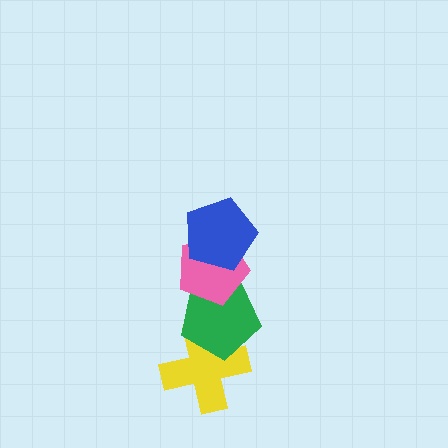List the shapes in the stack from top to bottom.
From top to bottom: the blue pentagon, the pink pentagon, the green pentagon, the yellow cross.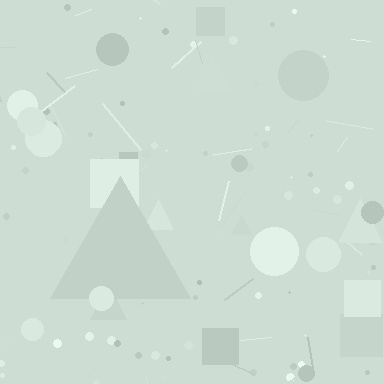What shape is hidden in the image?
A triangle is hidden in the image.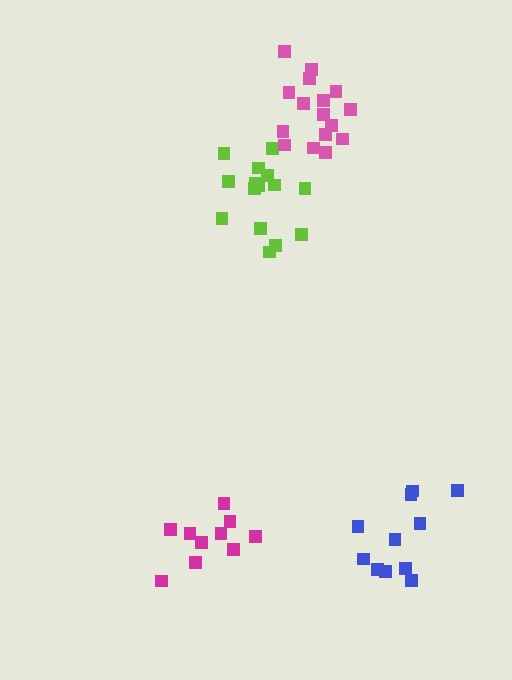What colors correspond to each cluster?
The clusters are colored: lime, blue, magenta, pink.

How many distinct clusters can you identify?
There are 4 distinct clusters.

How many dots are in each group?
Group 1: 15 dots, Group 2: 11 dots, Group 3: 10 dots, Group 4: 16 dots (52 total).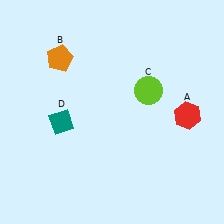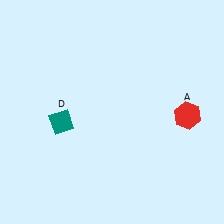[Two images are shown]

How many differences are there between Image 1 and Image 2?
There are 2 differences between the two images.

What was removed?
The orange pentagon (B), the lime circle (C) were removed in Image 2.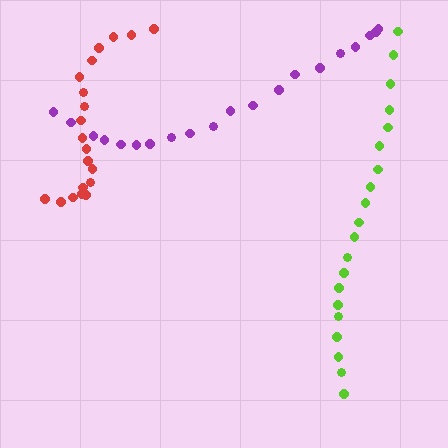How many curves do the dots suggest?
There are 3 distinct paths.